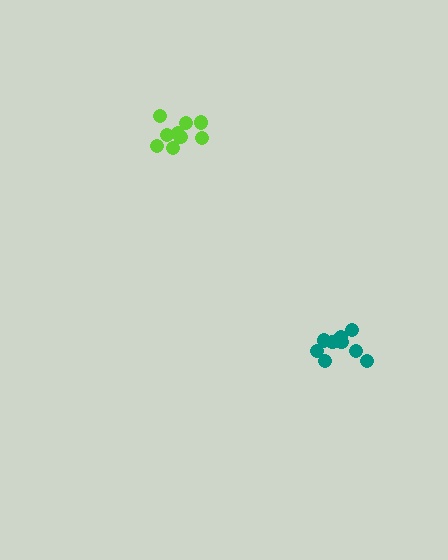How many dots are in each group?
Group 1: 9 dots, Group 2: 10 dots (19 total).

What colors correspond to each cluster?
The clusters are colored: lime, teal.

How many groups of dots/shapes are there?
There are 2 groups.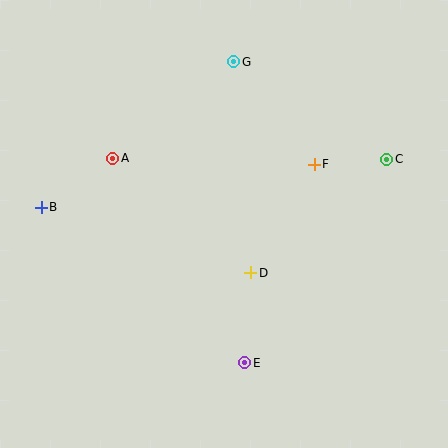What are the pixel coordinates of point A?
Point A is at (113, 158).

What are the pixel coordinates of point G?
Point G is at (234, 62).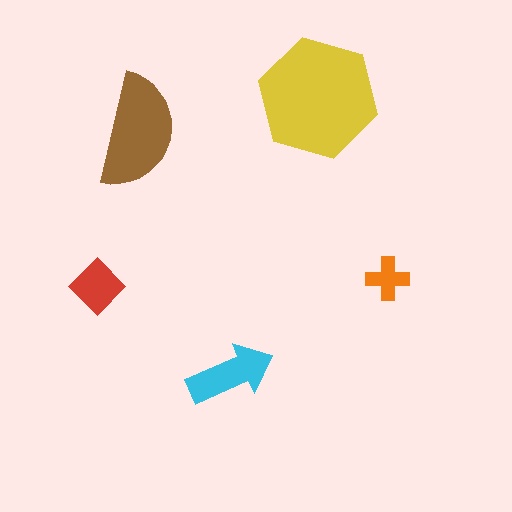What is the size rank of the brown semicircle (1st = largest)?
2nd.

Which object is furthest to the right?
The orange cross is rightmost.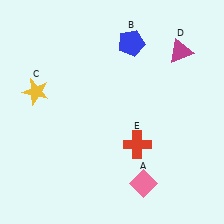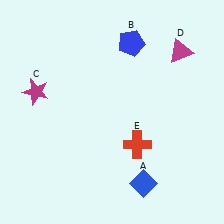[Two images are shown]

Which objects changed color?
A changed from pink to blue. C changed from yellow to magenta.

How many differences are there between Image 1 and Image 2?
There are 2 differences between the two images.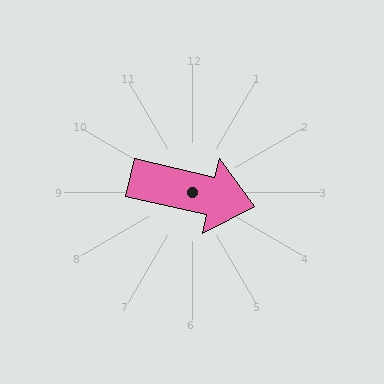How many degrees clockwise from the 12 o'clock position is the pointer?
Approximately 103 degrees.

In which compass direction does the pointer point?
East.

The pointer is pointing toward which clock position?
Roughly 3 o'clock.